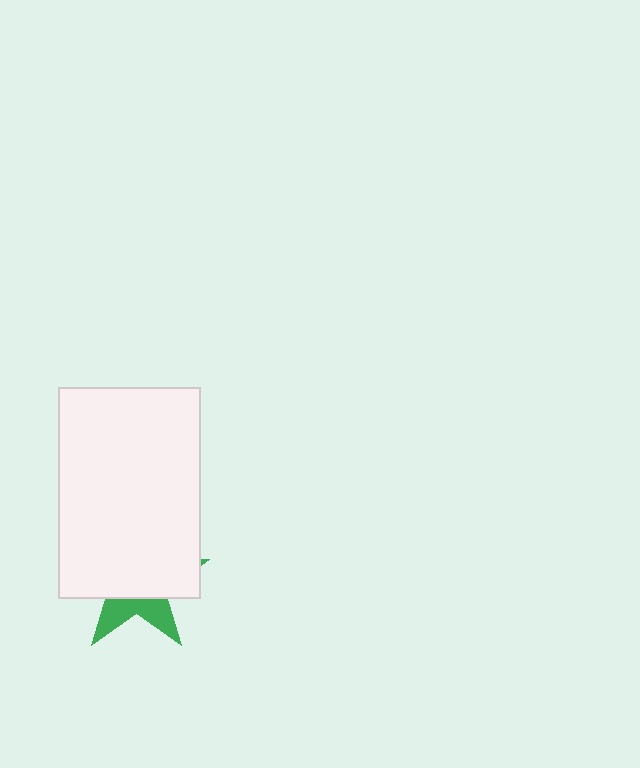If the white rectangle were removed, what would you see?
You would see the complete green star.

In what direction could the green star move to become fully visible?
The green star could move down. That would shift it out from behind the white rectangle entirely.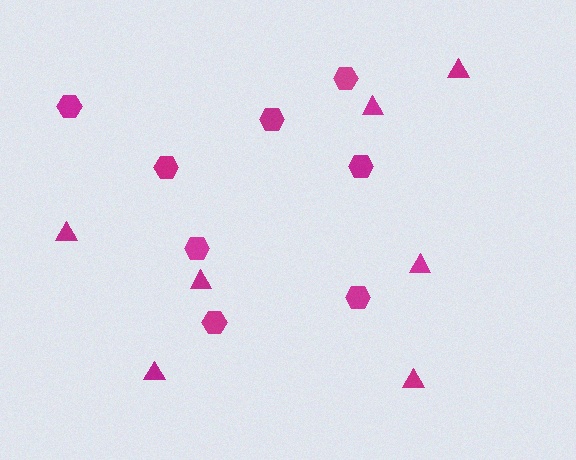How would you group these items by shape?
There are 2 groups: one group of triangles (7) and one group of hexagons (8).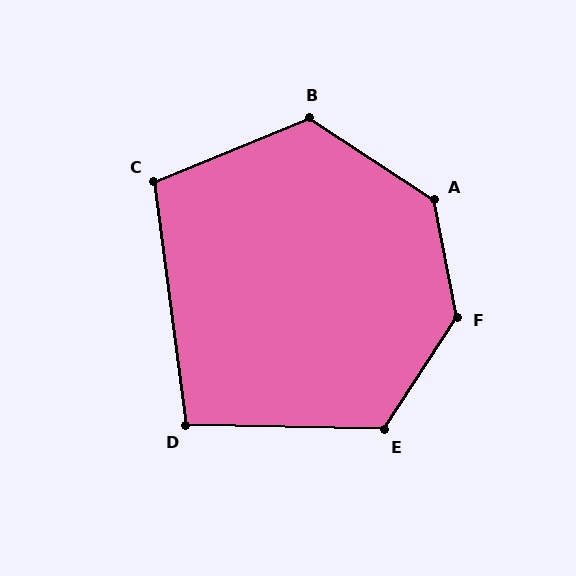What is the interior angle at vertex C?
Approximately 105 degrees (obtuse).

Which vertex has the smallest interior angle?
D, at approximately 99 degrees.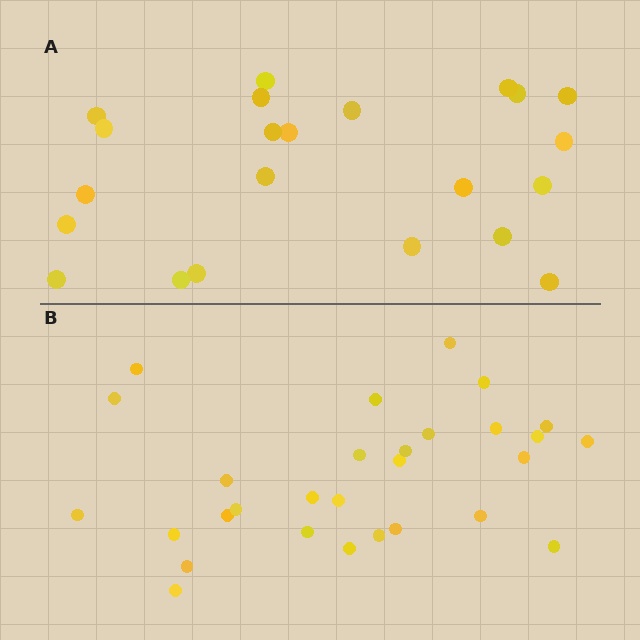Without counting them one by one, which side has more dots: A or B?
Region B (the bottom region) has more dots.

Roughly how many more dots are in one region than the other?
Region B has roughly 8 or so more dots than region A.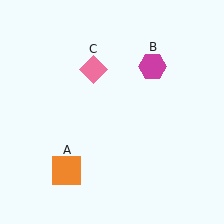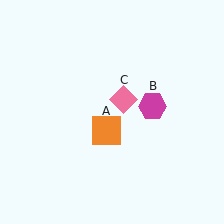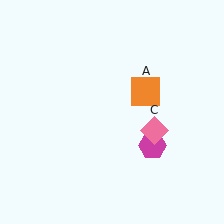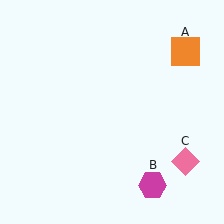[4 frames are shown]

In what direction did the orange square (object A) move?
The orange square (object A) moved up and to the right.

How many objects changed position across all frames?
3 objects changed position: orange square (object A), magenta hexagon (object B), pink diamond (object C).